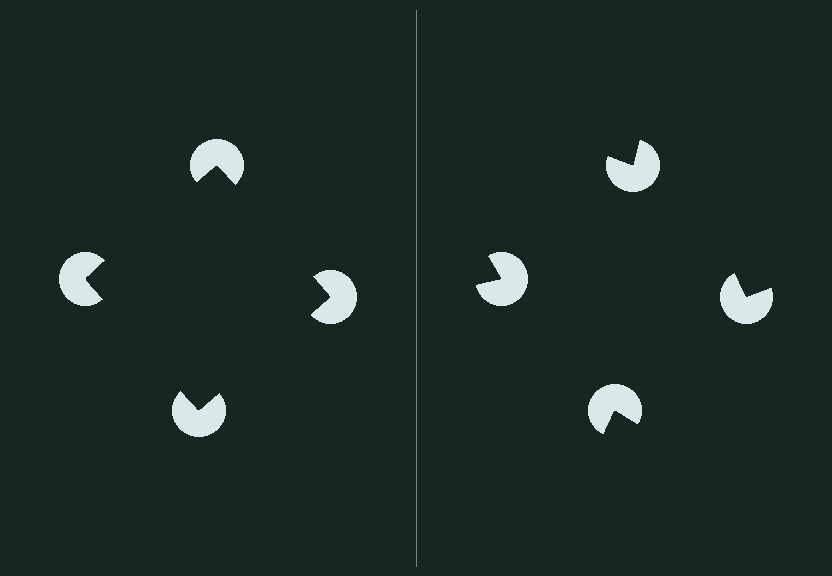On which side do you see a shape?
An illusory square appears on the left side. On the right side the wedge cuts are rotated, so no coherent shape forms.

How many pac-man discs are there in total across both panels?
8 — 4 on each side.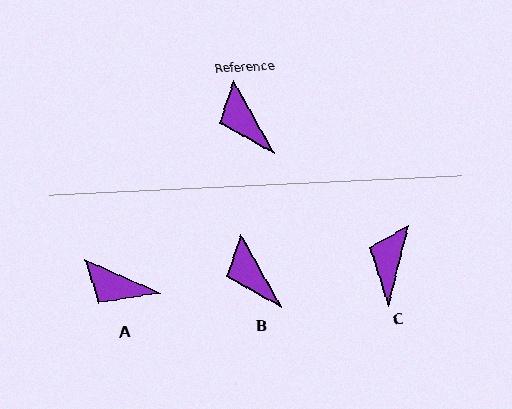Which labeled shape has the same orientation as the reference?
B.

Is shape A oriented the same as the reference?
No, it is off by about 37 degrees.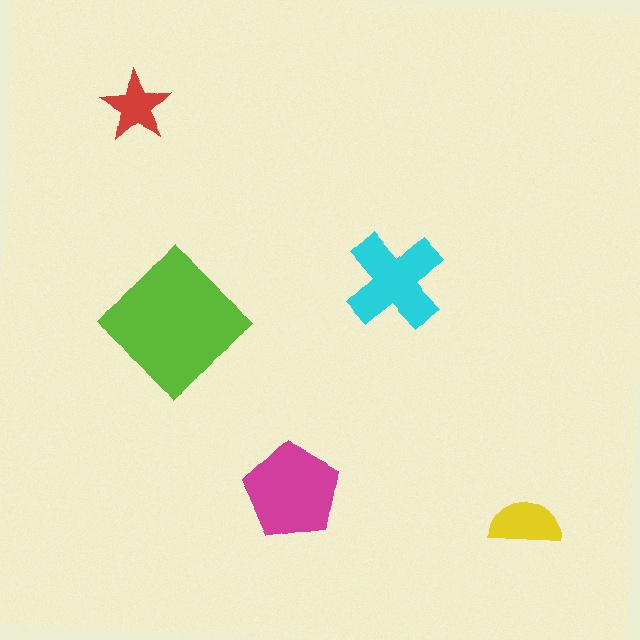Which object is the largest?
The lime diamond.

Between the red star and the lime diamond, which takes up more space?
The lime diamond.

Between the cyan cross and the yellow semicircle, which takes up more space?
The cyan cross.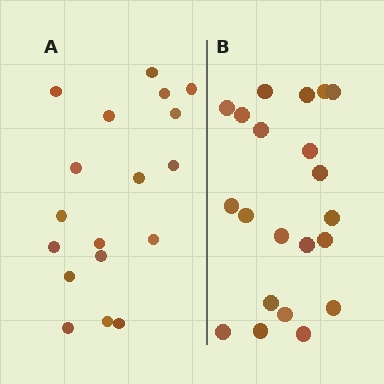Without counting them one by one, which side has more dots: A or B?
Region B (the right region) has more dots.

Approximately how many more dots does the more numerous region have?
Region B has just a few more — roughly 2 or 3 more dots than region A.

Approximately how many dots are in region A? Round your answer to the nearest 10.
About 20 dots. (The exact count is 18, which rounds to 20.)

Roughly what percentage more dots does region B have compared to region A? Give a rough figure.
About 15% more.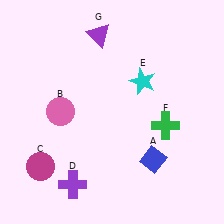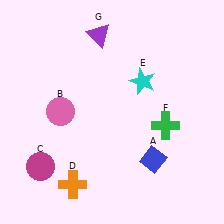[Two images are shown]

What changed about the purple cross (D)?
In Image 1, D is purple. In Image 2, it changed to orange.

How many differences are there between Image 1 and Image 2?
There is 1 difference between the two images.